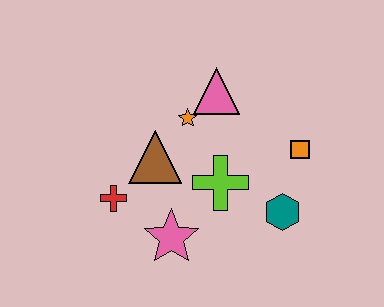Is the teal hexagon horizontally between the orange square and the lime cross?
Yes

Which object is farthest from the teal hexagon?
The red cross is farthest from the teal hexagon.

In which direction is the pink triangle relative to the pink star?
The pink triangle is above the pink star.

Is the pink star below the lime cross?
Yes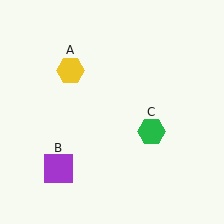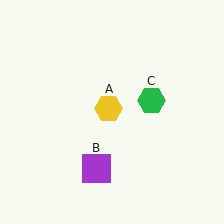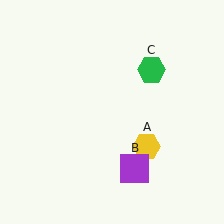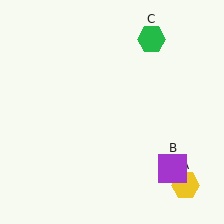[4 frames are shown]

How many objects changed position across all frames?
3 objects changed position: yellow hexagon (object A), purple square (object B), green hexagon (object C).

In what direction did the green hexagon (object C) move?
The green hexagon (object C) moved up.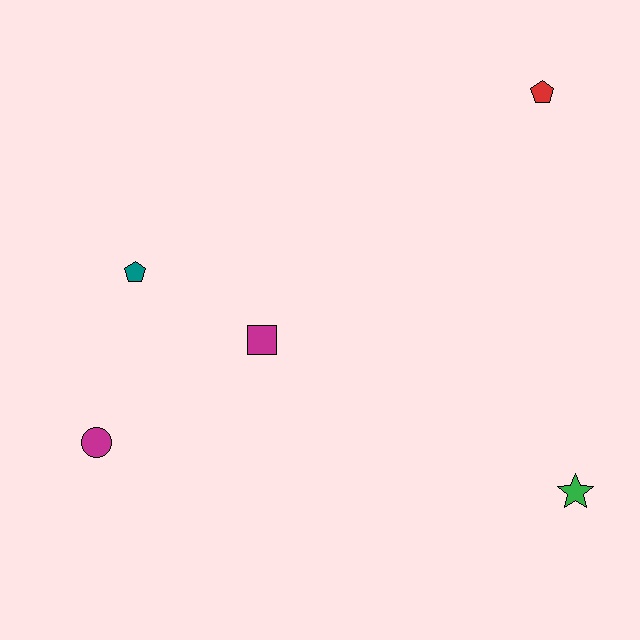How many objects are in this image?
There are 5 objects.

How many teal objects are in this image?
There is 1 teal object.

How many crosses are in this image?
There are no crosses.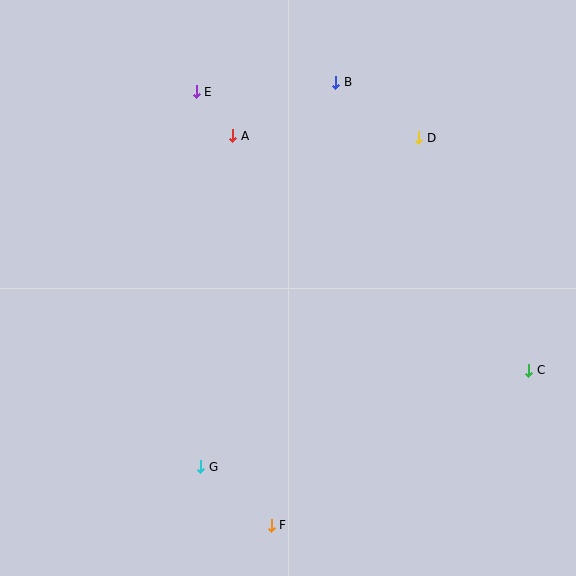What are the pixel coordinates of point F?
Point F is at (271, 525).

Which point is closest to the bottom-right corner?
Point C is closest to the bottom-right corner.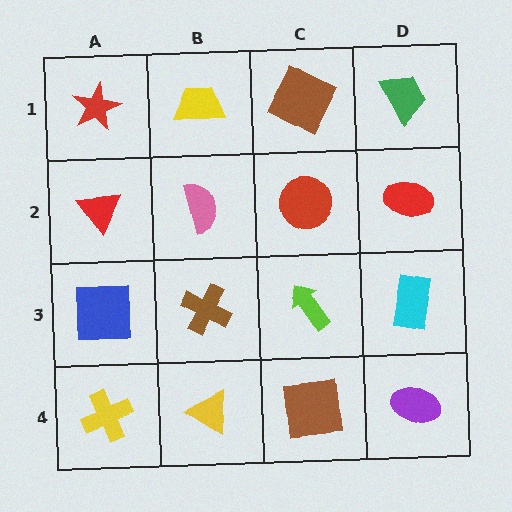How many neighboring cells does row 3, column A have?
3.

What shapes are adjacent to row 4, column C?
A lime arrow (row 3, column C), a yellow triangle (row 4, column B), a purple ellipse (row 4, column D).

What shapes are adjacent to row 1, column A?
A red triangle (row 2, column A), a yellow trapezoid (row 1, column B).